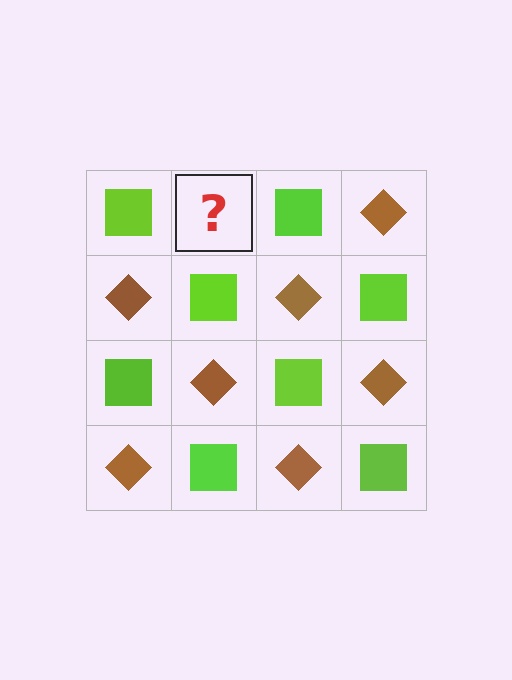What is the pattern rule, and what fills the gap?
The rule is that it alternates lime square and brown diamond in a checkerboard pattern. The gap should be filled with a brown diamond.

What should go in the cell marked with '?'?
The missing cell should contain a brown diamond.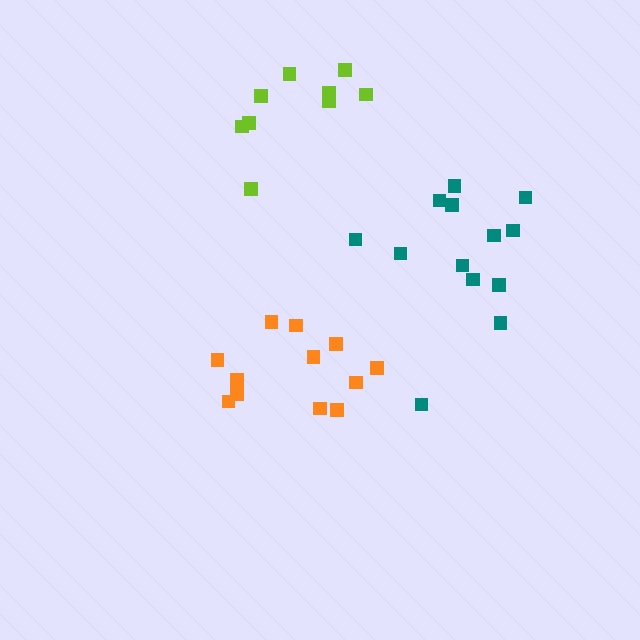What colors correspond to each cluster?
The clusters are colored: orange, teal, lime.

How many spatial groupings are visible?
There are 3 spatial groupings.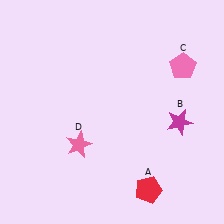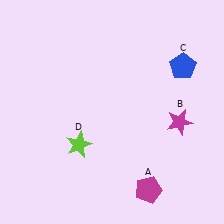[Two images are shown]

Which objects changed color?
A changed from red to magenta. C changed from pink to blue. D changed from pink to lime.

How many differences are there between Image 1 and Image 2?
There are 3 differences between the two images.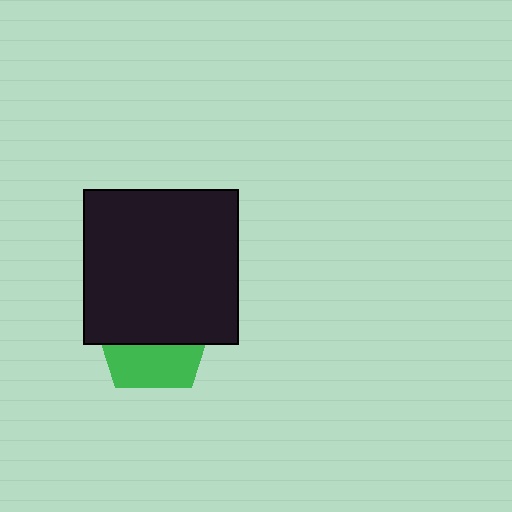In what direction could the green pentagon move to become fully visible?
The green pentagon could move down. That would shift it out from behind the black square entirely.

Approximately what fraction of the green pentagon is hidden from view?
Roughly 62% of the green pentagon is hidden behind the black square.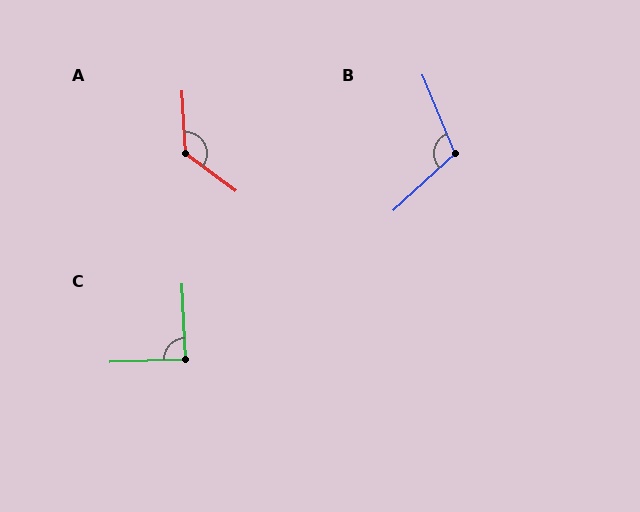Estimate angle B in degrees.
Approximately 111 degrees.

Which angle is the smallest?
C, at approximately 90 degrees.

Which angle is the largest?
A, at approximately 129 degrees.